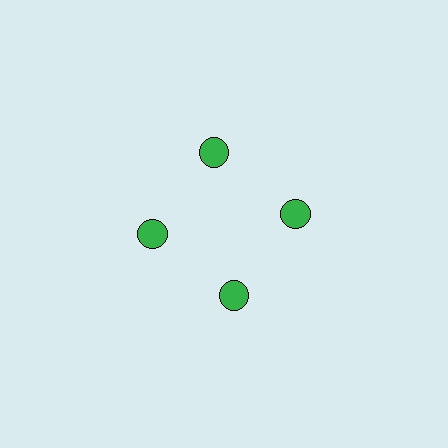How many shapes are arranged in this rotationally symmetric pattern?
There are 4 shapes, arranged in 4 groups of 1.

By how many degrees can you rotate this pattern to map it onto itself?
The pattern maps onto itself every 90 degrees of rotation.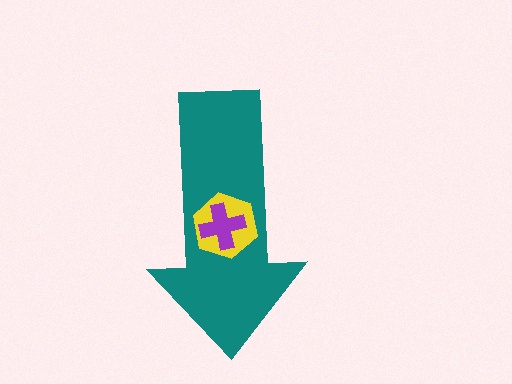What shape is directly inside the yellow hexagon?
The purple cross.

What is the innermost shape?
The purple cross.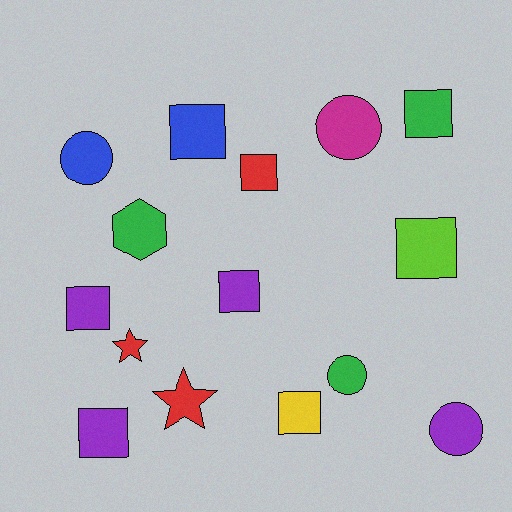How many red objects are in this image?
There are 3 red objects.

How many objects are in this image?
There are 15 objects.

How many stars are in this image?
There are 2 stars.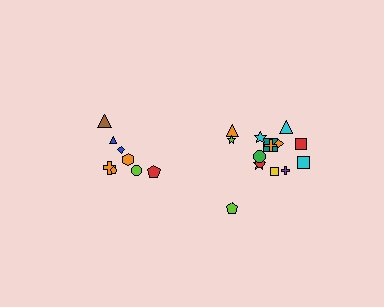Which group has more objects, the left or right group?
The right group.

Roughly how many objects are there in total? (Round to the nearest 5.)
Roughly 25 objects in total.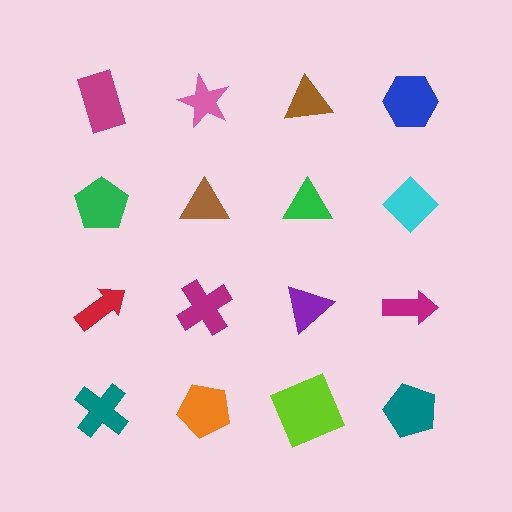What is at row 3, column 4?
A magenta arrow.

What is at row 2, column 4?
A cyan diamond.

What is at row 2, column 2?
A brown triangle.